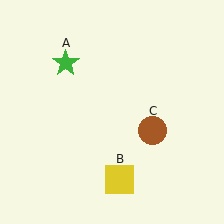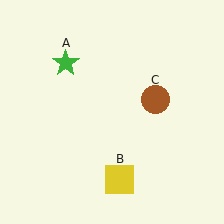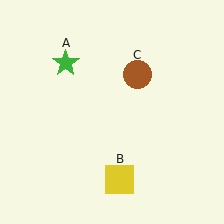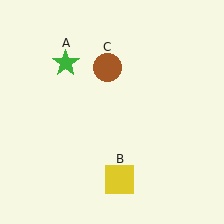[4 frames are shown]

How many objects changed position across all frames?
1 object changed position: brown circle (object C).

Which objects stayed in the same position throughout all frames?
Green star (object A) and yellow square (object B) remained stationary.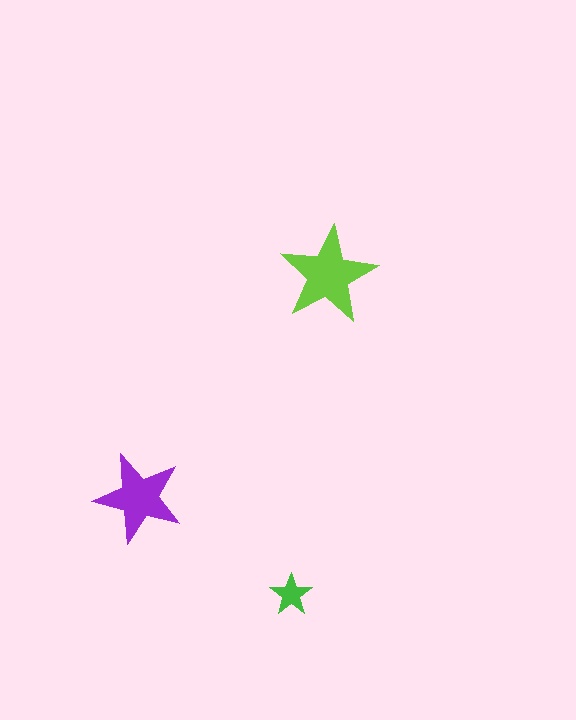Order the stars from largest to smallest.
the lime one, the purple one, the green one.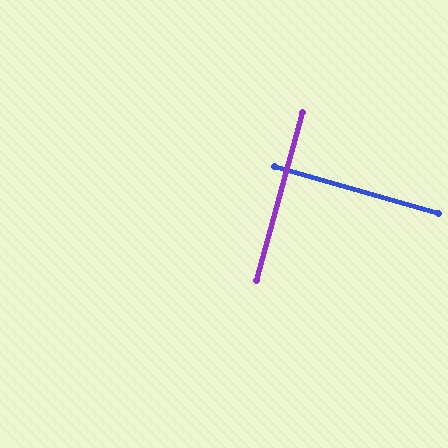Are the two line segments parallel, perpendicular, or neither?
Perpendicular — they meet at approximately 89°.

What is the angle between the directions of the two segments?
Approximately 89 degrees.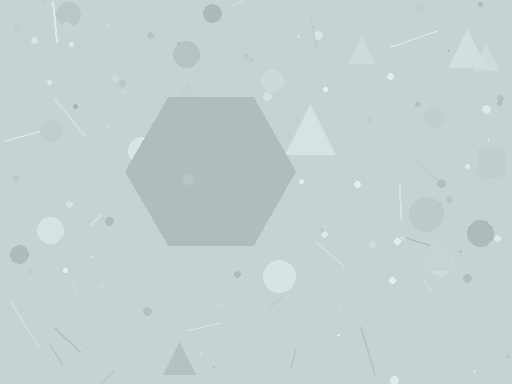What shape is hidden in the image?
A hexagon is hidden in the image.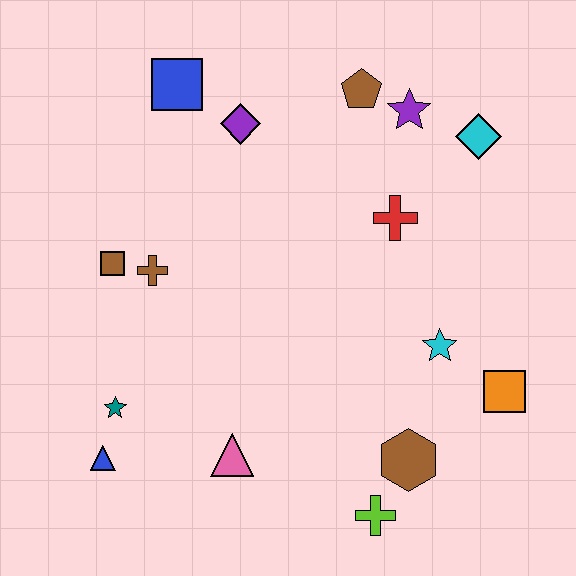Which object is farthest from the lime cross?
The blue square is farthest from the lime cross.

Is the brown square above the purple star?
No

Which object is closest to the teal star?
The blue triangle is closest to the teal star.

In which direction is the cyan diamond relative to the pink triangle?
The cyan diamond is above the pink triangle.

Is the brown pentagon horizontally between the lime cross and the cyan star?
No